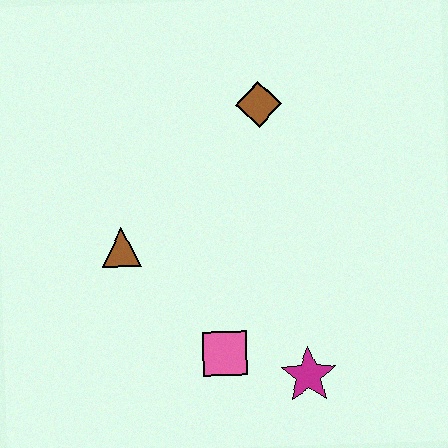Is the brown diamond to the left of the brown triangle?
No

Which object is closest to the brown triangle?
The pink square is closest to the brown triangle.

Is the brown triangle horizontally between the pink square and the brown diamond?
No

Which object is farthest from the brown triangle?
The magenta star is farthest from the brown triangle.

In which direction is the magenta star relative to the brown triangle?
The magenta star is to the right of the brown triangle.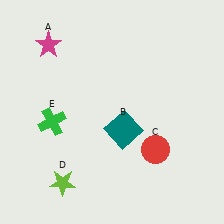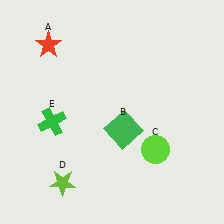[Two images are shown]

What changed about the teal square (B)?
In Image 1, B is teal. In Image 2, it changed to green.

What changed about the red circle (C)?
In Image 1, C is red. In Image 2, it changed to lime.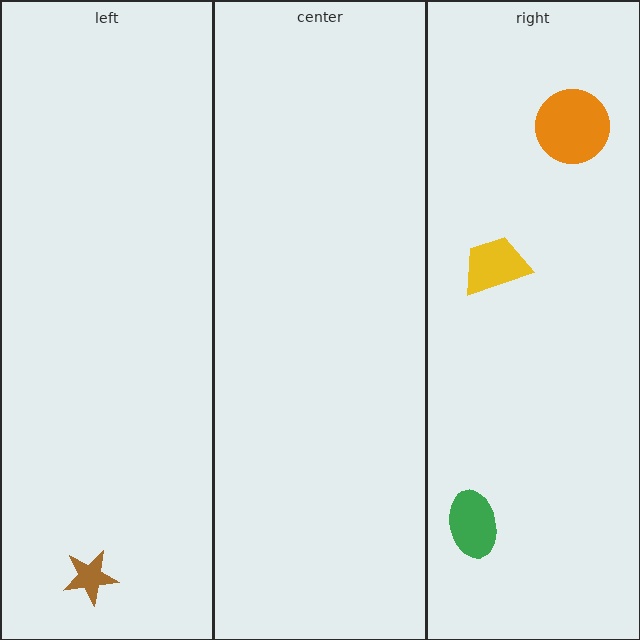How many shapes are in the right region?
3.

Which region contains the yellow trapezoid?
The right region.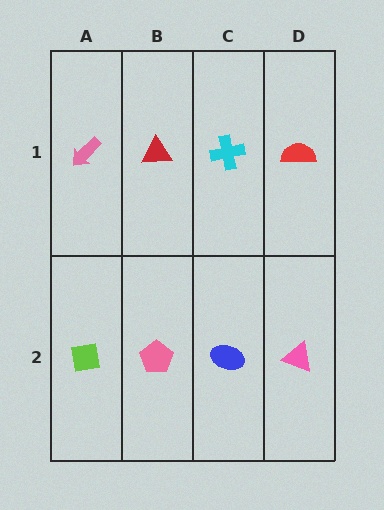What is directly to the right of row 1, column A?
A red triangle.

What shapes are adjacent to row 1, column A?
A lime square (row 2, column A), a red triangle (row 1, column B).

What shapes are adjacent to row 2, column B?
A red triangle (row 1, column B), a lime square (row 2, column A), a blue ellipse (row 2, column C).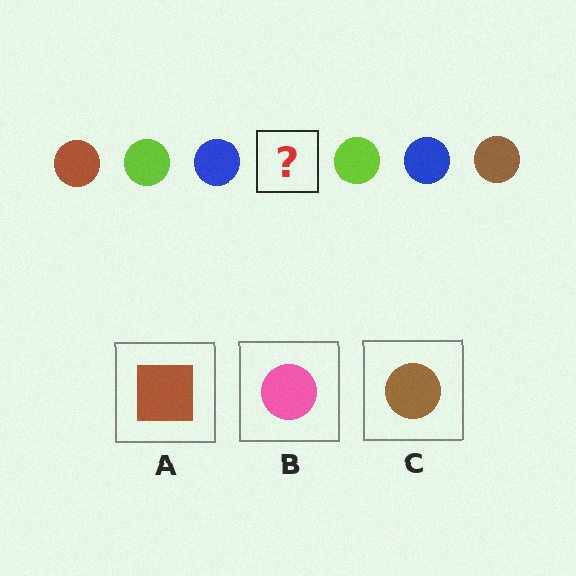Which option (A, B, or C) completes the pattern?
C.